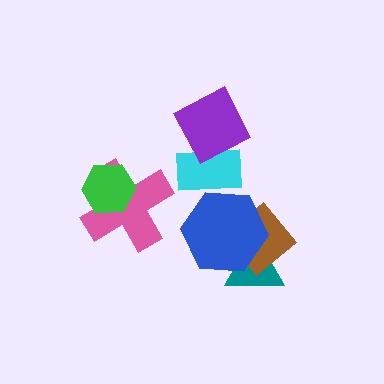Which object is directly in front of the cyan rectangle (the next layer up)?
The blue hexagon is directly in front of the cyan rectangle.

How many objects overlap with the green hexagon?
1 object overlaps with the green hexagon.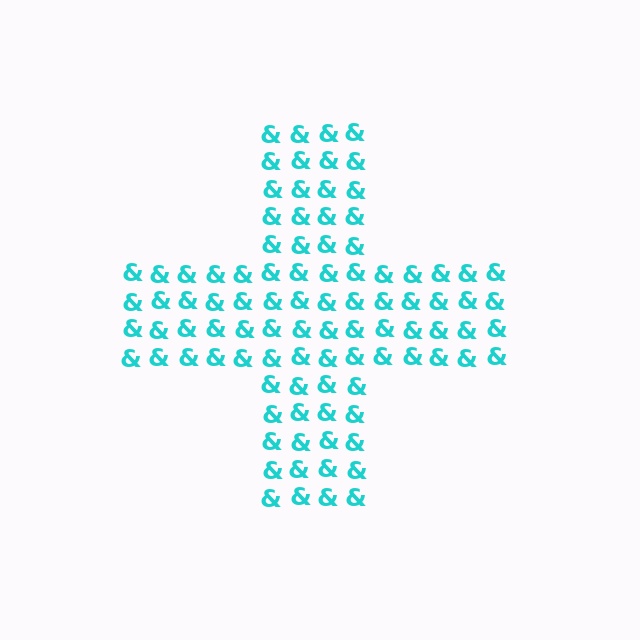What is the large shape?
The large shape is a cross.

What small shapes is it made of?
It is made of small ampersands.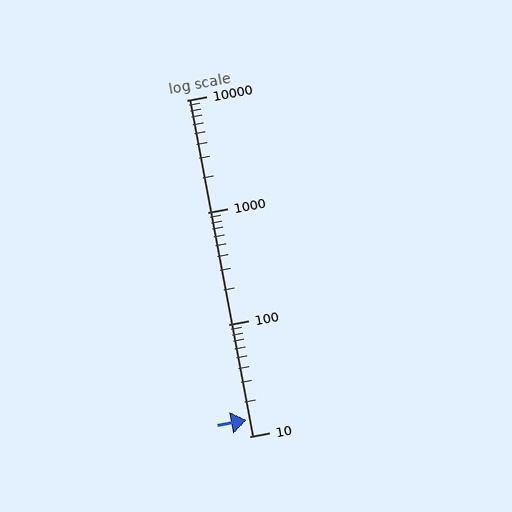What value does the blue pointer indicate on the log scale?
The pointer indicates approximately 14.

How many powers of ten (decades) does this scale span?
The scale spans 3 decades, from 10 to 10000.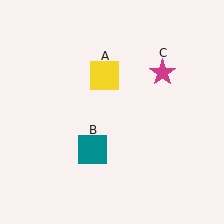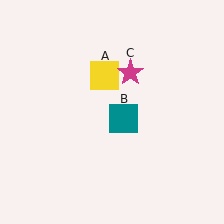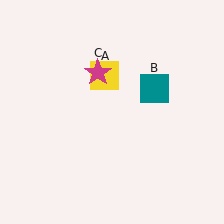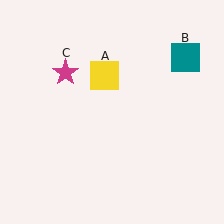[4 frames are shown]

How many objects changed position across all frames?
2 objects changed position: teal square (object B), magenta star (object C).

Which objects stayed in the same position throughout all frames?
Yellow square (object A) remained stationary.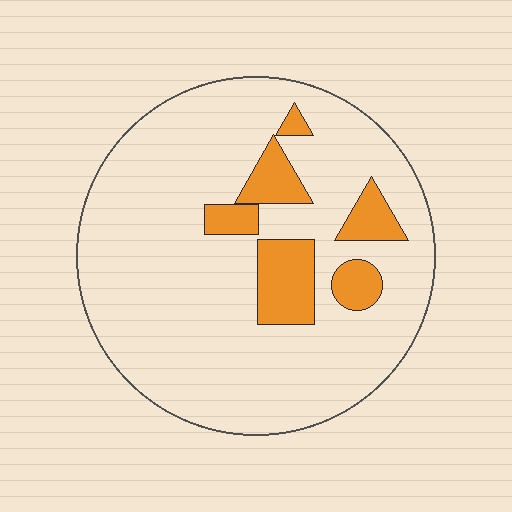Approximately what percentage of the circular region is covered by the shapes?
Approximately 15%.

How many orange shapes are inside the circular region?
6.